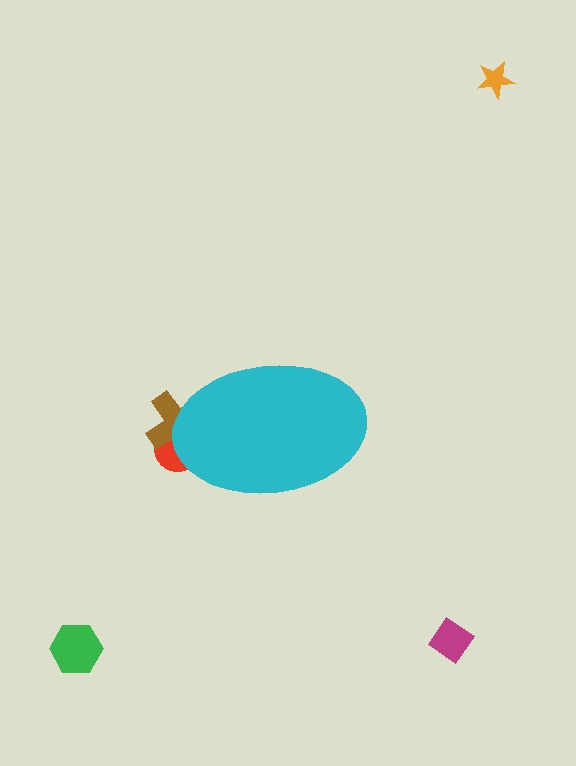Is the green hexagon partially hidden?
No, the green hexagon is fully visible.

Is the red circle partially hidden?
Yes, the red circle is partially hidden behind the cyan ellipse.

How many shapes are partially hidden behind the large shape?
2 shapes are partially hidden.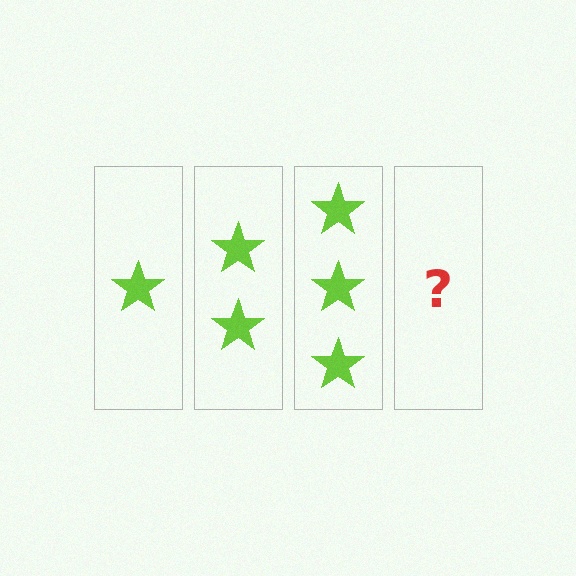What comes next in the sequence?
The next element should be 4 stars.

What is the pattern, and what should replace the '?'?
The pattern is that each step adds one more star. The '?' should be 4 stars.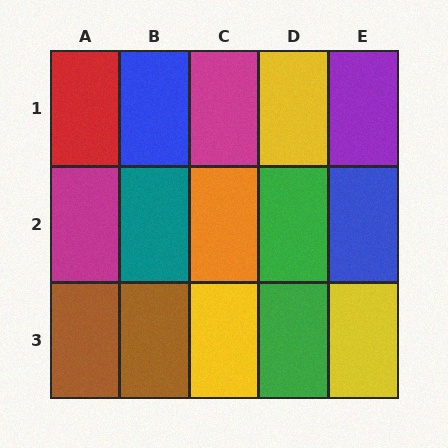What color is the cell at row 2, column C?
Orange.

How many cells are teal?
1 cell is teal.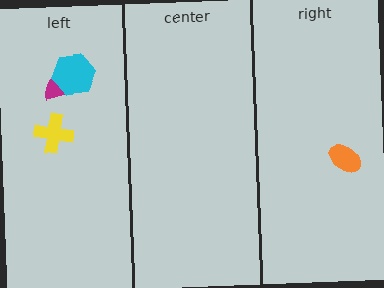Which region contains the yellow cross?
The left region.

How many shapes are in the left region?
3.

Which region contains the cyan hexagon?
The left region.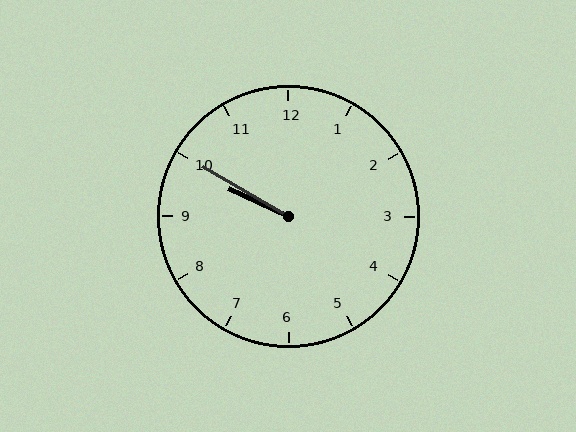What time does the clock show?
9:50.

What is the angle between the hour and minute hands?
Approximately 5 degrees.